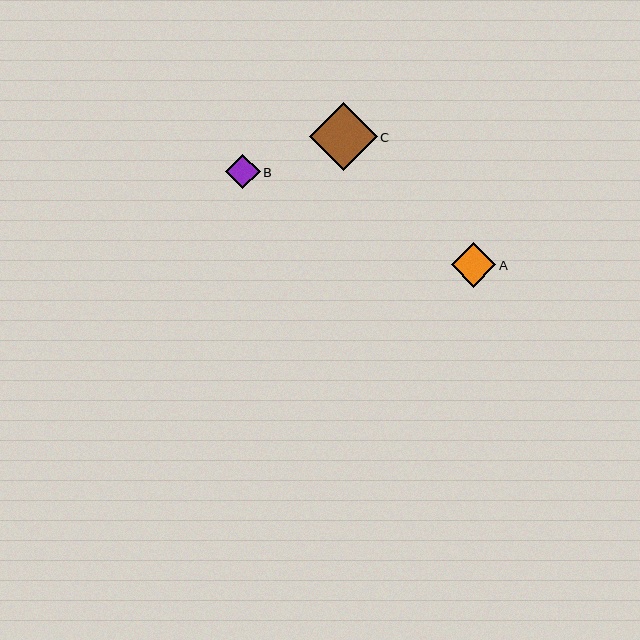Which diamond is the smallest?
Diamond B is the smallest with a size of approximately 34 pixels.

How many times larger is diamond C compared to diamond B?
Diamond C is approximately 2.0 times the size of diamond B.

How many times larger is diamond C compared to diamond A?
Diamond C is approximately 1.5 times the size of diamond A.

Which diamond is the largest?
Diamond C is the largest with a size of approximately 68 pixels.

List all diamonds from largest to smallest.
From largest to smallest: C, A, B.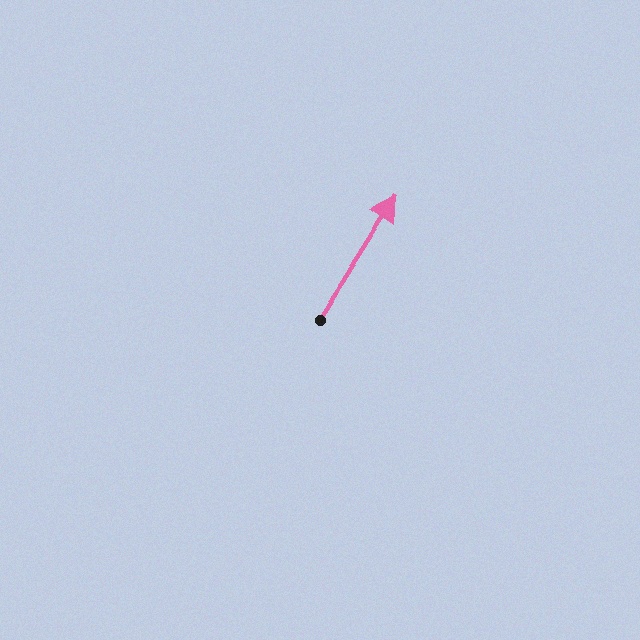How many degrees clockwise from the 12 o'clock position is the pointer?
Approximately 32 degrees.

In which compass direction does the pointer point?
Northeast.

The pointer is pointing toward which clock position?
Roughly 1 o'clock.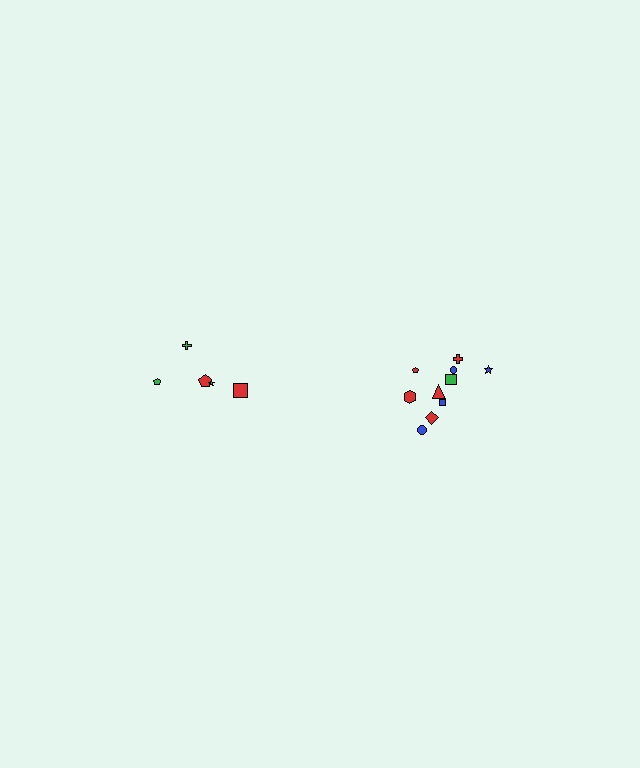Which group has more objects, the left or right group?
The right group.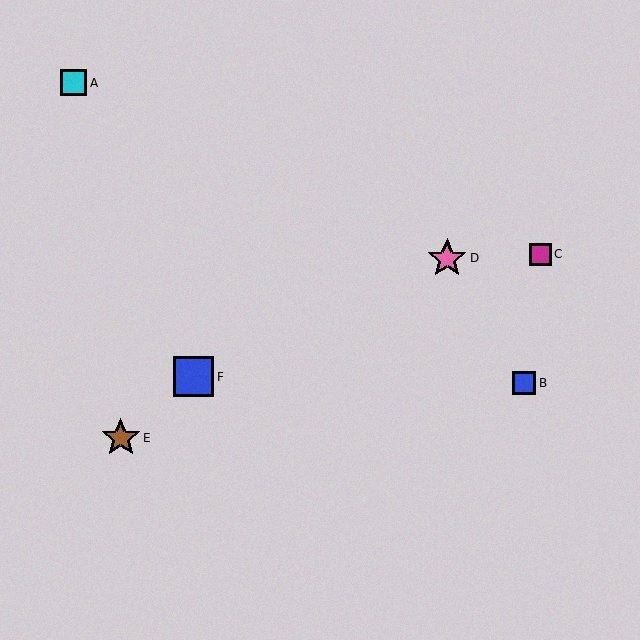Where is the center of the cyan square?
The center of the cyan square is at (73, 83).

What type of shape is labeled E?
Shape E is a brown star.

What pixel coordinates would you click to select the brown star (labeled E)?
Click at (121, 438) to select the brown star E.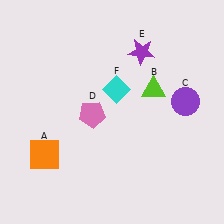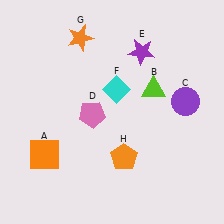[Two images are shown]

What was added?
An orange star (G), an orange pentagon (H) were added in Image 2.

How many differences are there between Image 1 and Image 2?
There are 2 differences between the two images.